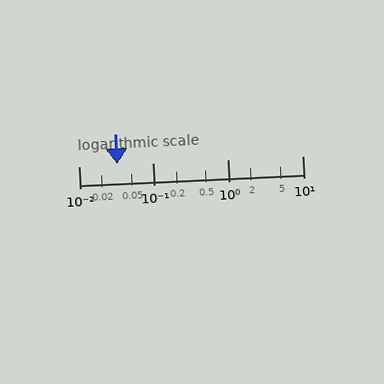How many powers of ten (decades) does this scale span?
The scale spans 3 decades, from 0.01 to 10.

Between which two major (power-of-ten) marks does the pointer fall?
The pointer is between 0.01 and 0.1.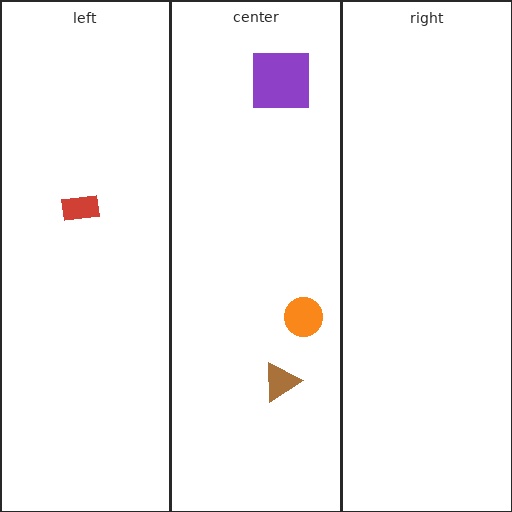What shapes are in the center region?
The brown triangle, the orange circle, the purple square.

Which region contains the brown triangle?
The center region.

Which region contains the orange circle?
The center region.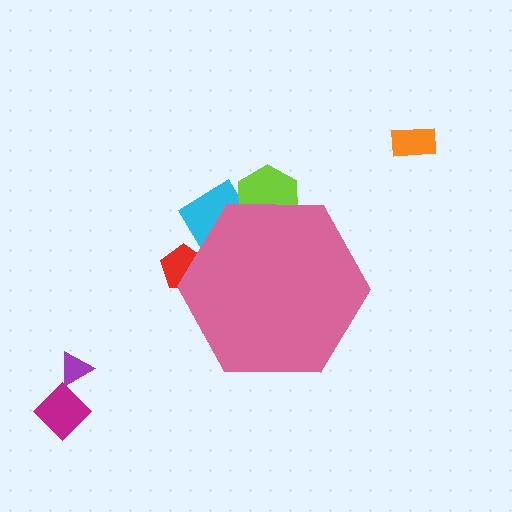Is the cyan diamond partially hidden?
Yes, the cyan diamond is partially hidden behind the pink hexagon.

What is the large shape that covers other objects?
A pink hexagon.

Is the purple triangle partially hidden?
No, the purple triangle is fully visible.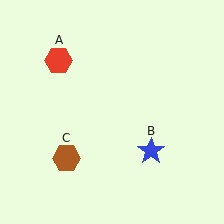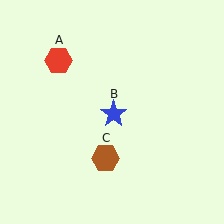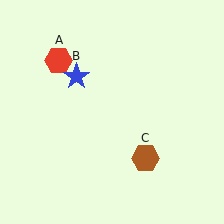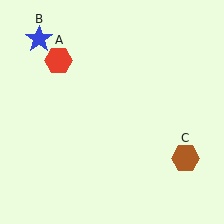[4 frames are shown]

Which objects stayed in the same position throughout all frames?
Red hexagon (object A) remained stationary.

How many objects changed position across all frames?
2 objects changed position: blue star (object B), brown hexagon (object C).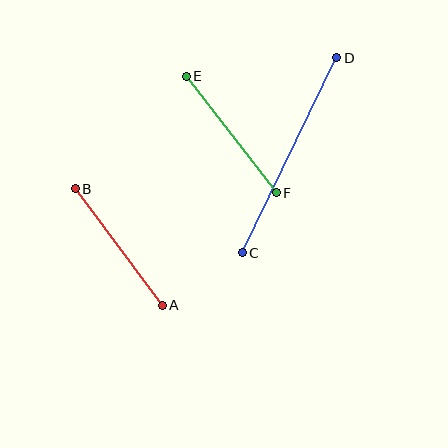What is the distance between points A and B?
The distance is approximately 145 pixels.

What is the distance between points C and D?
The distance is approximately 217 pixels.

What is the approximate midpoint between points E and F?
The midpoint is at approximately (231, 134) pixels.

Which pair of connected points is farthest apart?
Points C and D are farthest apart.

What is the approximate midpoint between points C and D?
The midpoint is at approximately (290, 155) pixels.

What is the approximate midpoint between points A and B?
The midpoint is at approximately (119, 247) pixels.